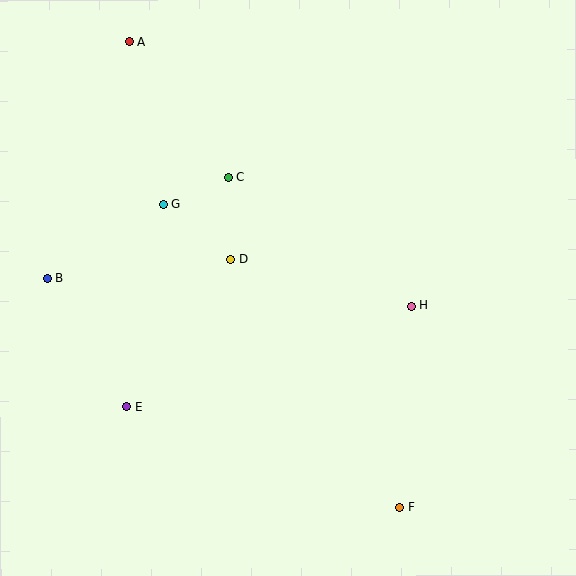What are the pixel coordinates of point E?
Point E is at (127, 406).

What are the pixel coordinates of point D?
Point D is at (231, 259).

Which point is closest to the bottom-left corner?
Point E is closest to the bottom-left corner.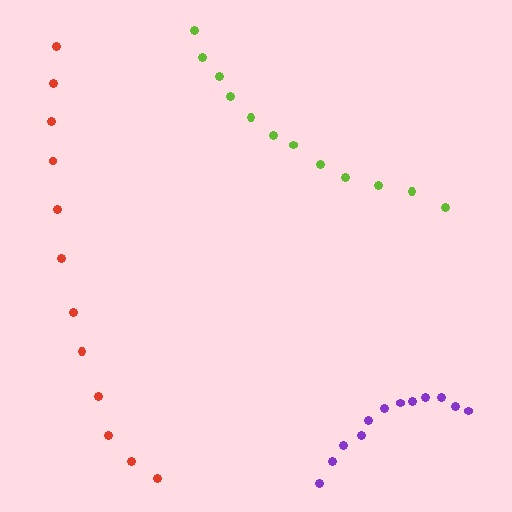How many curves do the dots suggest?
There are 3 distinct paths.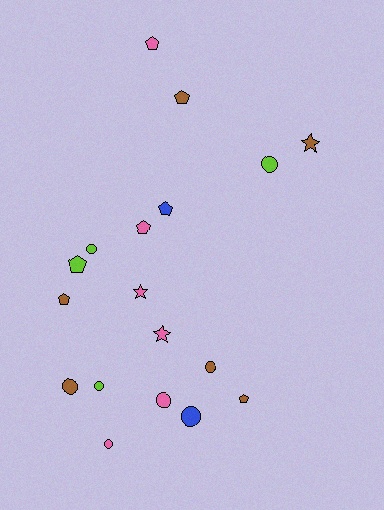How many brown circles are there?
There are 2 brown circles.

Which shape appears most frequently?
Circle, with 8 objects.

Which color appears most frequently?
Brown, with 6 objects.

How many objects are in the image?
There are 18 objects.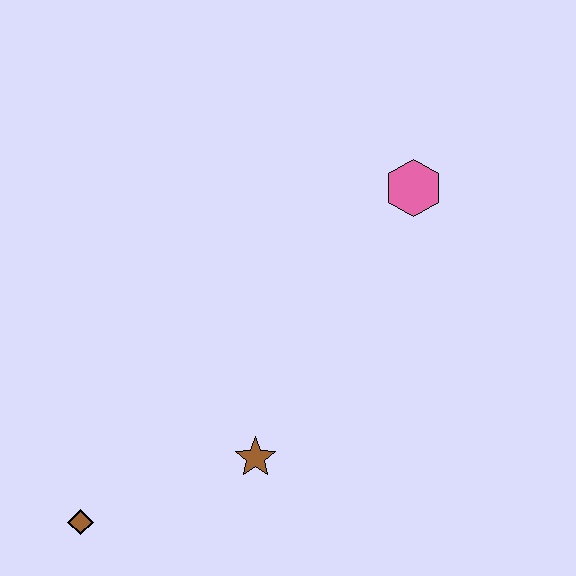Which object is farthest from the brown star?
The pink hexagon is farthest from the brown star.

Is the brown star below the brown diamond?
No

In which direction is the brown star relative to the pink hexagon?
The brown star is below the pink hexagon.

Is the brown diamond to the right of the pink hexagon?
No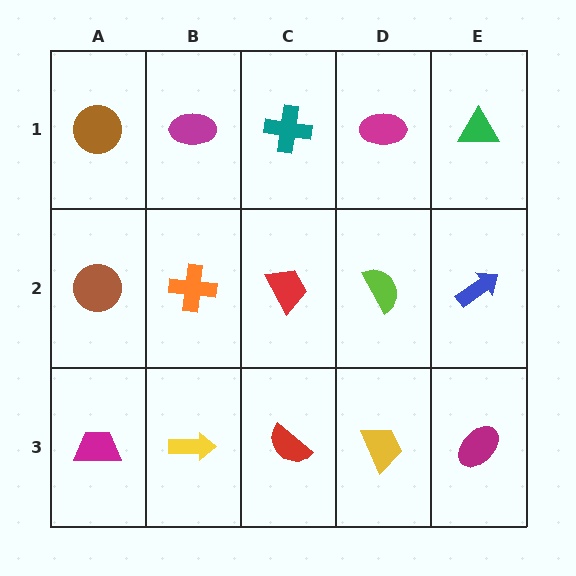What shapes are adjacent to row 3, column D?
A lime semicircle (row 2, column D), a red semicircle (row 3, column C), a magenta ellipse (row 3, column E).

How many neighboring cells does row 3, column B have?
3.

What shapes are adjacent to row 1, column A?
A brown circle (row 2, column A), a magenta ellipse (row 1, column B).